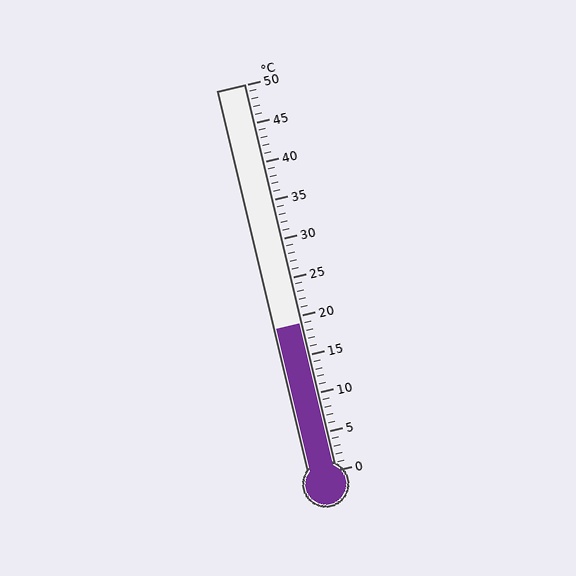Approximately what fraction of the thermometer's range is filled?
The thermometer is filled to approximately 40% of its range.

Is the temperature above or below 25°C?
The temperature is below 25°C.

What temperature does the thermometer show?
The thermometer shows approximately 19°C.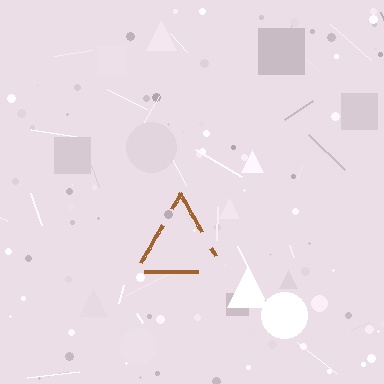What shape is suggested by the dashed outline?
The dashed outline suggests a triangle.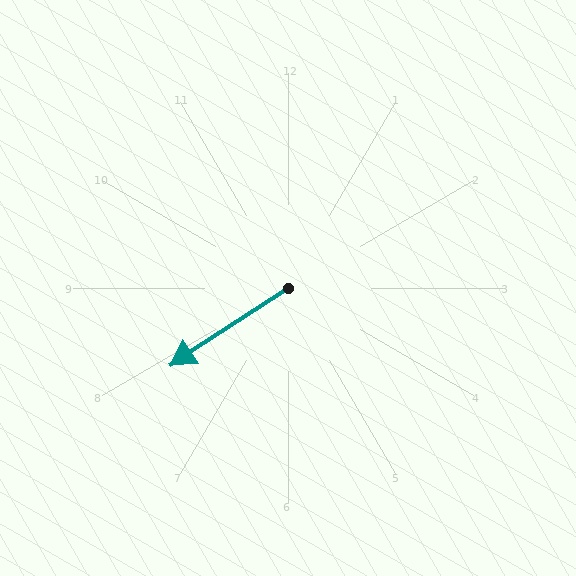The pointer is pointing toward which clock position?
Roughly 8 o'clock.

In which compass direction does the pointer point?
Southwest.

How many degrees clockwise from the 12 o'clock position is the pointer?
Approximately 237 degrees.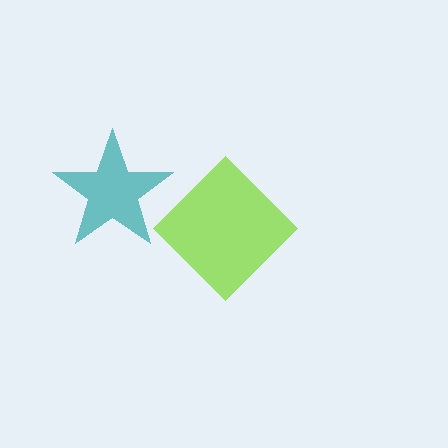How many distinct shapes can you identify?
There are 2 distinct shapes: a teal star, a lime diamond.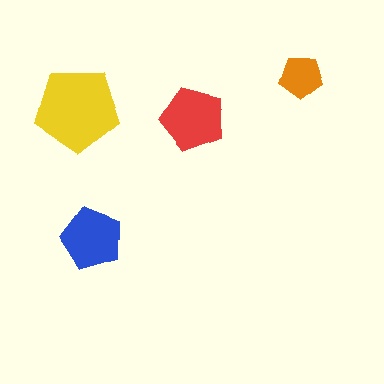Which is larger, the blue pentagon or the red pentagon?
The red one.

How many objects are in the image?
There are 4 objects in the image.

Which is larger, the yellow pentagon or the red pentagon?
The yellow one.